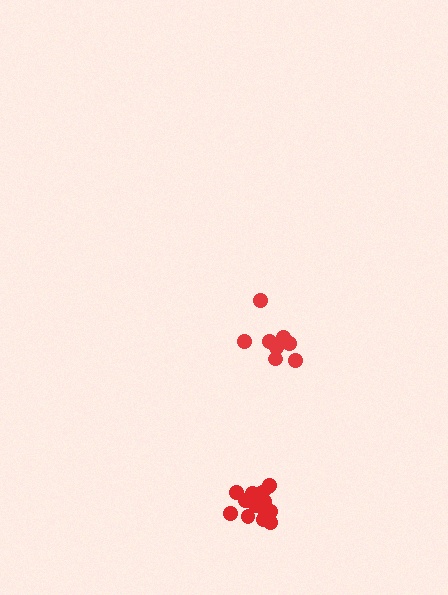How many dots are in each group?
Group 1: 8 dots, Group 2: 14 dots (22 total).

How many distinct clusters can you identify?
There are 2 distinct clusters.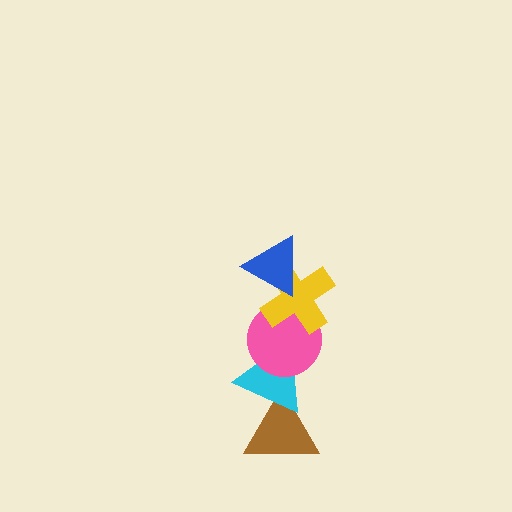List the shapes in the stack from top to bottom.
From top to bottom: the blue triangle, the yellow cross, the pink circle, the cyan triangle, the brown triangle.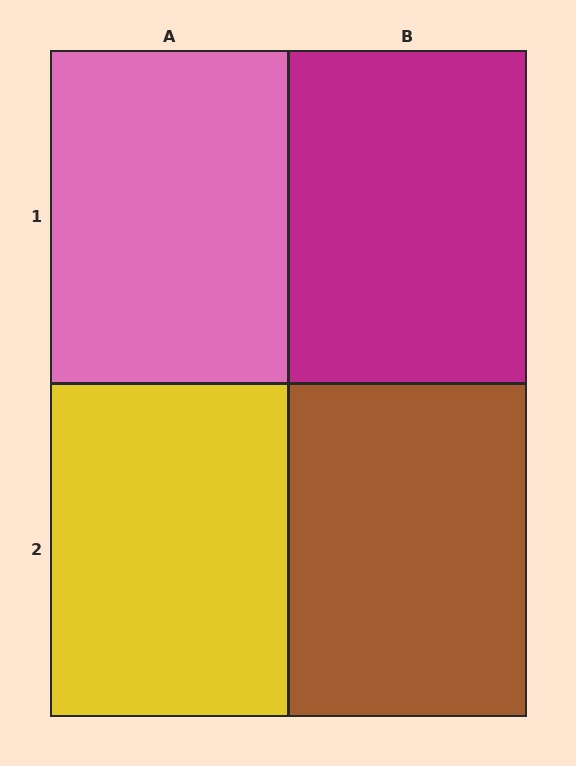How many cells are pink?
1 cell is pink.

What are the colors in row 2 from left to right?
Yellow, brown.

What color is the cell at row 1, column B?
Magenta.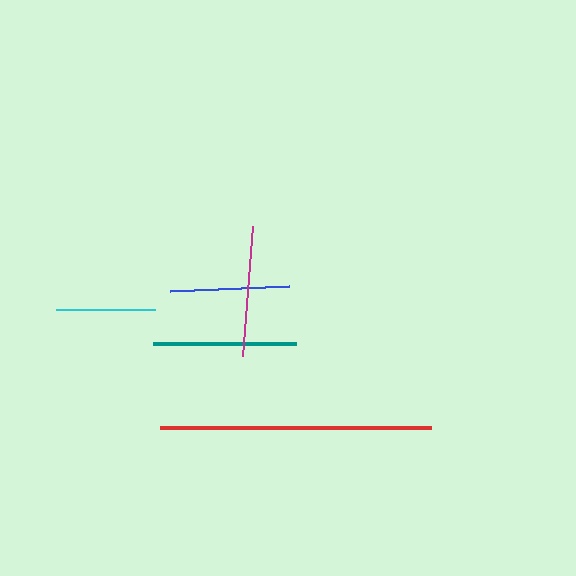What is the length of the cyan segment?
The cyan segment is approximately 99 pixels long.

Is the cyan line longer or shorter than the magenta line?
The magenta line is longer than the cyan line.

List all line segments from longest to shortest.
From longest to shortest: red, teal, magenta, blue, cyan.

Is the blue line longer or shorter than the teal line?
The teal line is longer than the blue line.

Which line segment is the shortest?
The cyan line is the shortest at approximately 99 pixels.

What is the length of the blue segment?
The blue segment is approximately 119 pixels long.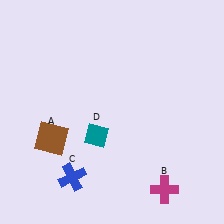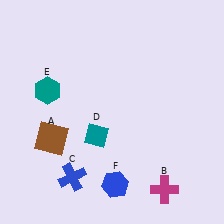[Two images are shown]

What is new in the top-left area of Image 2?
A teal hexagon (E) was added in the top-left area of Image 2.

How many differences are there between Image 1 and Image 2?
There are 2 differences between the two images.